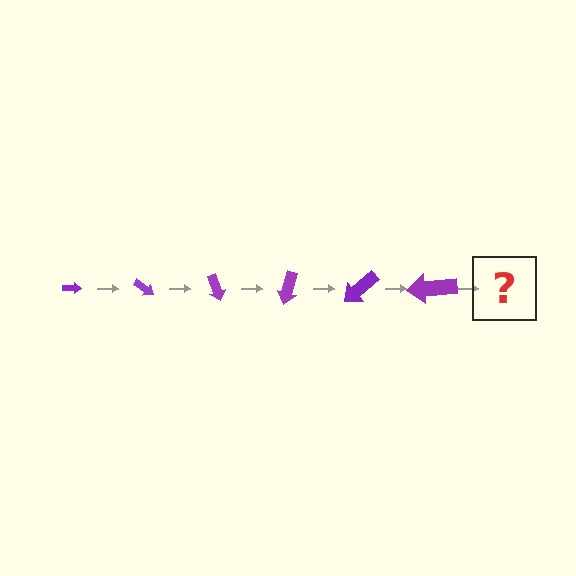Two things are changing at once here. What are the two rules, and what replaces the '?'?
The two rules are that the arrow grows larger each step and it rotates 35 degrees each step. The '?' should be an arrow, larger than the previous one and rotated 210 degrees from the start.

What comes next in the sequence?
The next element should be an arrow, larger than the previous one and rotated 210 degrees from the start.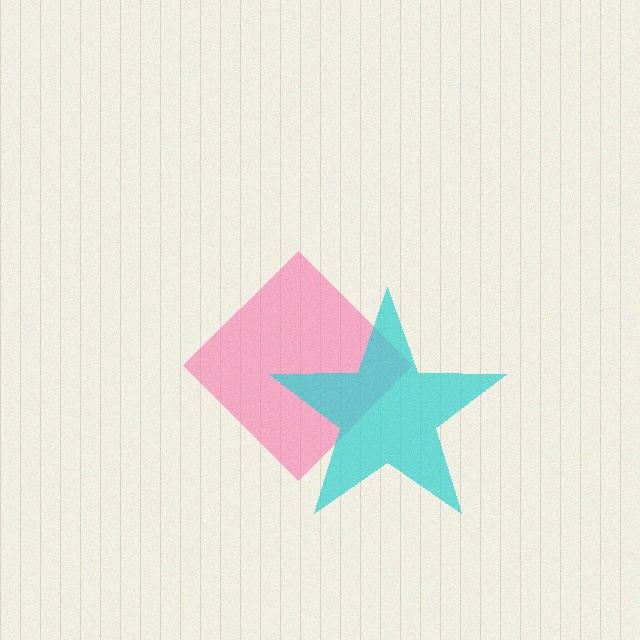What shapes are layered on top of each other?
The layered shapes are: a pink diamond, a cyan star.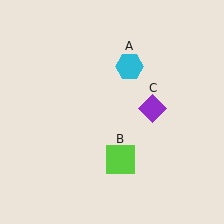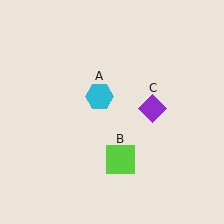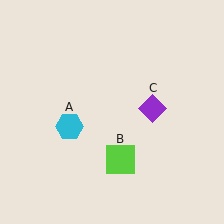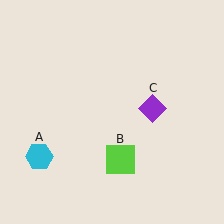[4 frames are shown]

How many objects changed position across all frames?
1 object changed position: cyan hexagon (object A).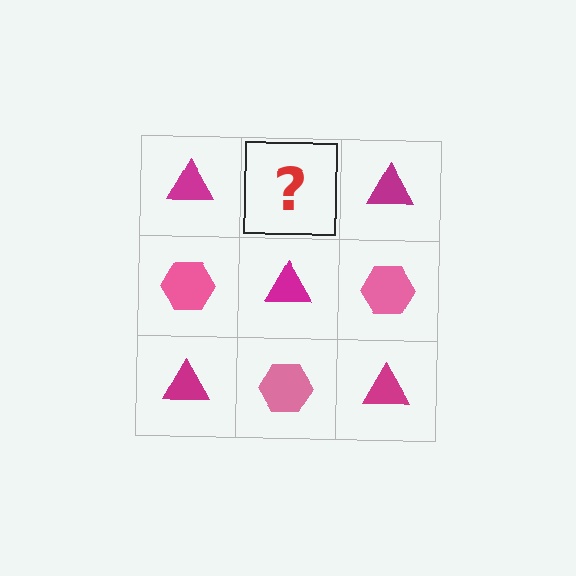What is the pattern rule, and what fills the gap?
The rule is that it alternates magenta triangle and pink hexagon in a checkerboard pattern. The gap should be filled with a pink hexagon.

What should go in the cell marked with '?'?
The missing cell should contain a pink hexagon.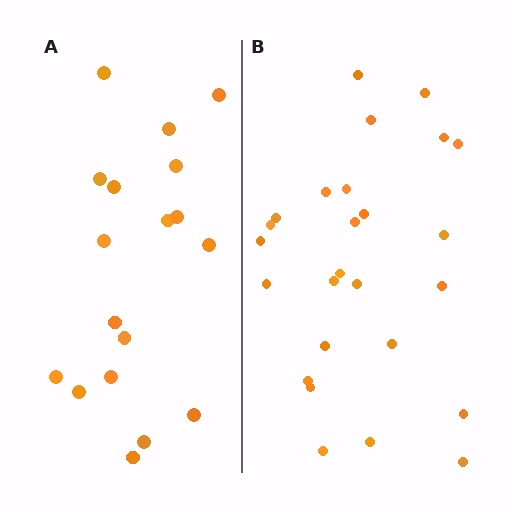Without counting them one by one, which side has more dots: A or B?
Region B (the right region) has more dots.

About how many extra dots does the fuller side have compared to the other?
Region B has roughly 8 or so more dots than region A.